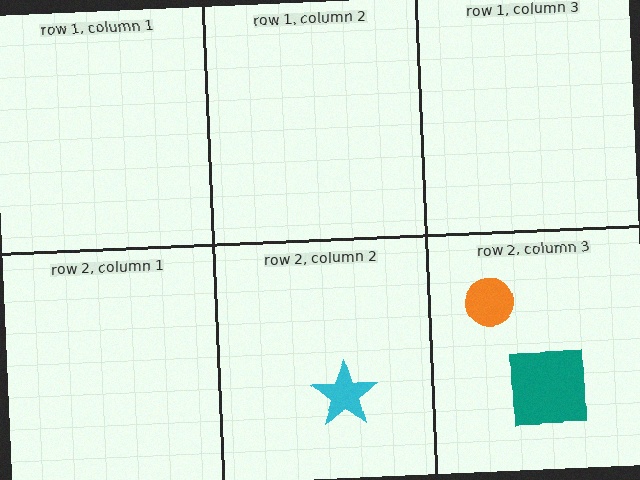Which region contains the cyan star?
The row 2, column 2 region.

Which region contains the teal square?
The row 2, column 3 region.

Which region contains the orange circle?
The row 2, column 3 region.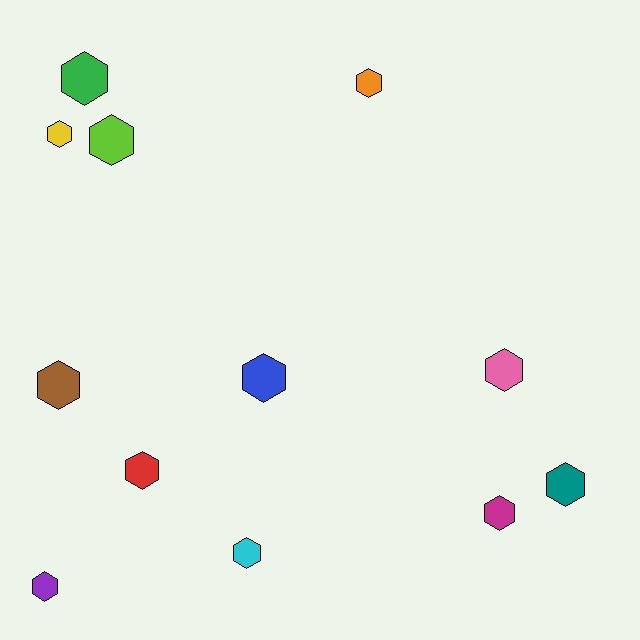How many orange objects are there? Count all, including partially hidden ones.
There is 1 orange object.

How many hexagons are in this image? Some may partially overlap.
There are 12 hexagons.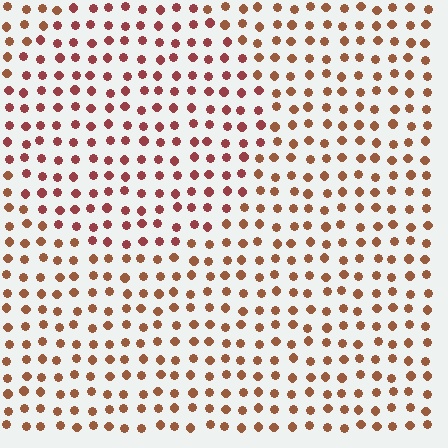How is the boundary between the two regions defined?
The boundary is defined purely by a slight shift in hue (about 25 degrees). Spacing, size, and orientation are identical on both sides.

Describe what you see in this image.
The image is filled with small brown elements in a uniform arrangement. A circle-shaped region is visible where the elements are tinted to a slightly different hue, forming a subtle color boundary.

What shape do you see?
I see a circle.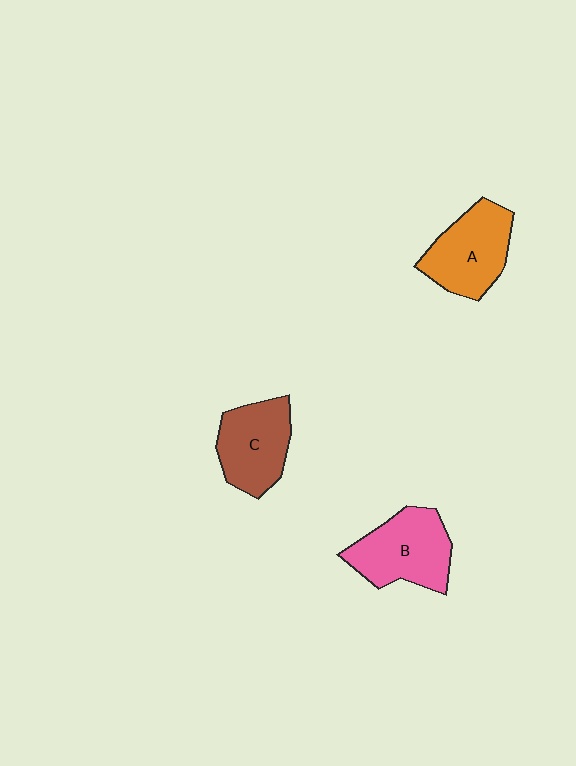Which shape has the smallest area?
Shape C (brown).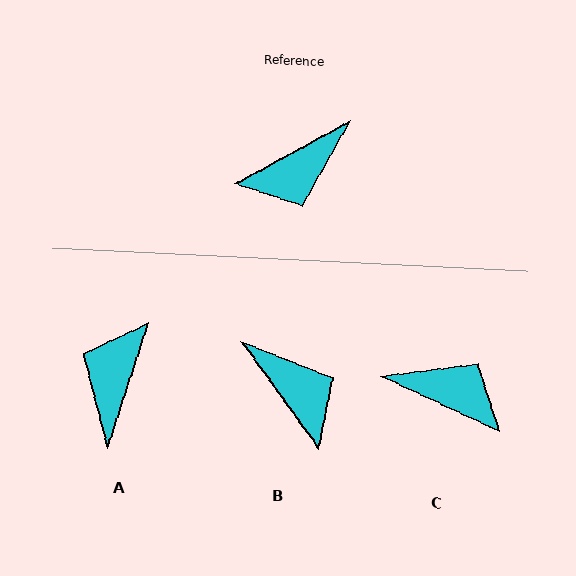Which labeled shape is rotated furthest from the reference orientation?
A, about 137 degrees away.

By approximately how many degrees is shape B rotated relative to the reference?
Approximately 97 degrees counter-clockwise.